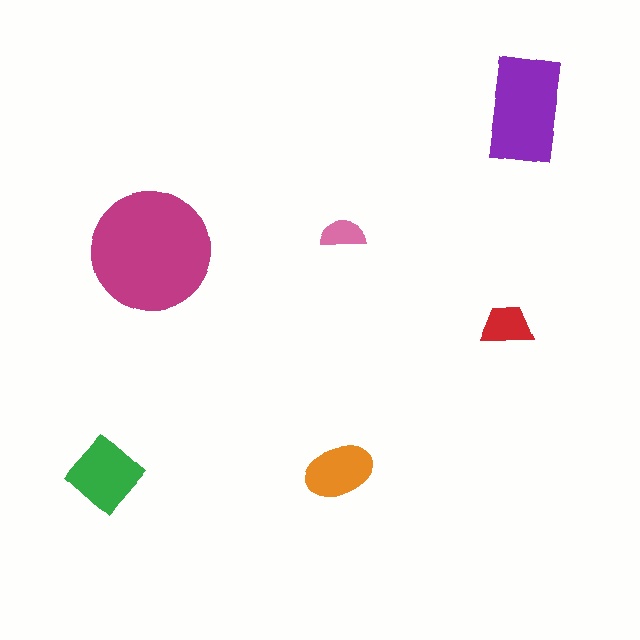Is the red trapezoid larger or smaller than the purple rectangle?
Smaller.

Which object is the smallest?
The pink semicircle.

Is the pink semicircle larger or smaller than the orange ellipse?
Smaller.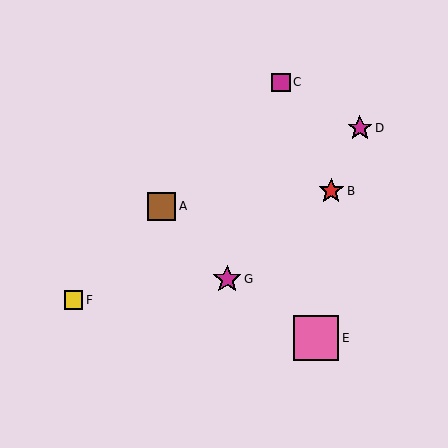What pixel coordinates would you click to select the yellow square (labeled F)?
Click at (74, 300) to select the yellow square F.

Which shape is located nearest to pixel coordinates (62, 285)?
The yellow square (labeled F) at (74, 300) is nearest to that location.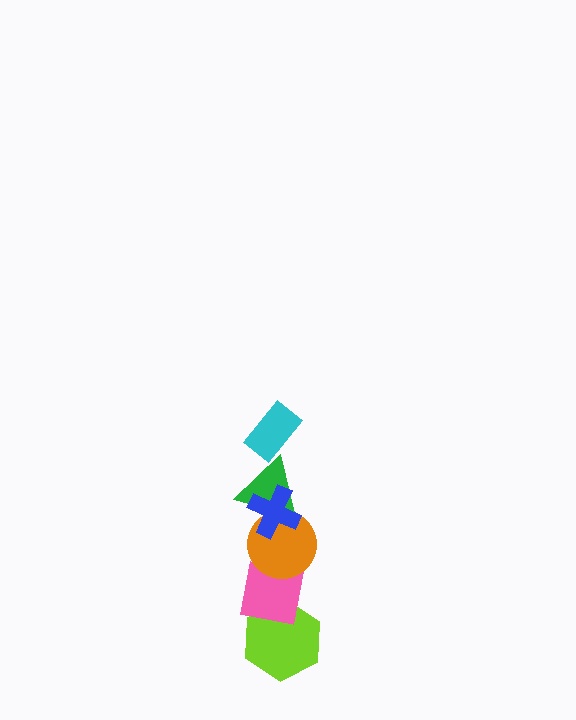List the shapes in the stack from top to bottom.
From top to bottom: the cyan rectangle, the blue cross, the green triangle, the orange circle, the pink square, the lime hexagon.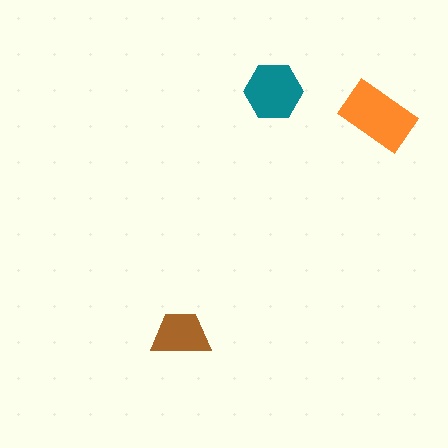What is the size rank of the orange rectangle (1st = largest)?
1st.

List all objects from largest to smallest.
The orange rectangle, the teal hexagon, the brown trapezoid.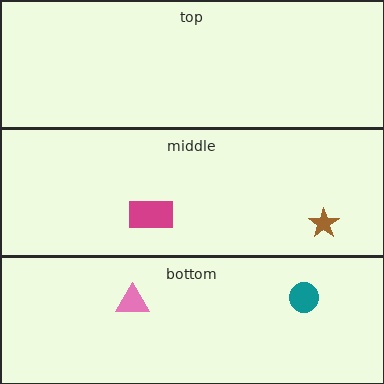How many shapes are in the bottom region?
2.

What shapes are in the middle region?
The brown star, the magenta rectangle.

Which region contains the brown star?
The middle region.